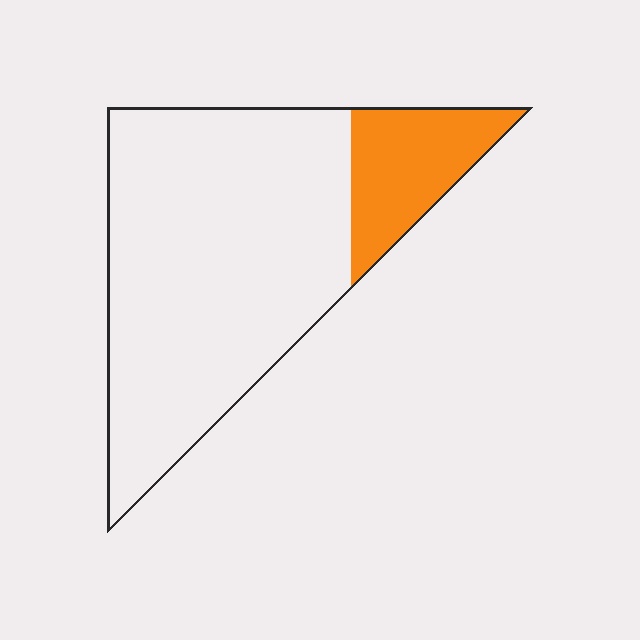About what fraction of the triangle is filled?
About one sixth (1/6).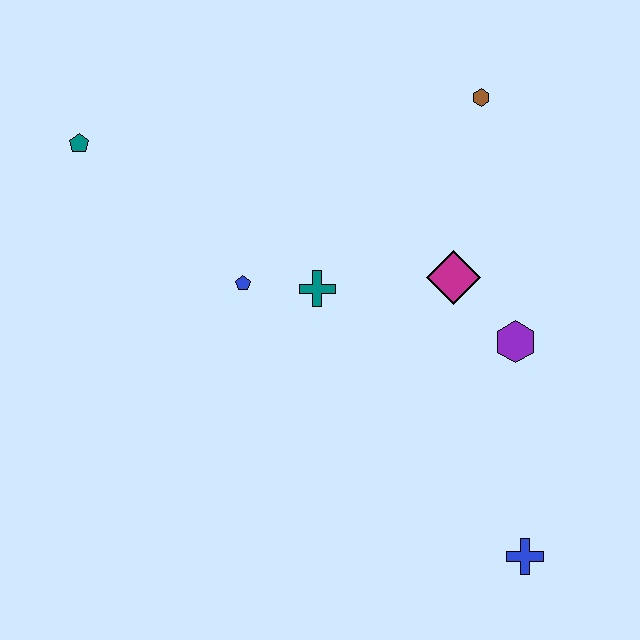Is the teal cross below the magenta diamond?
Yes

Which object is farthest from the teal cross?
The blue cross is farthest from the teal cross.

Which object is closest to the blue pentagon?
The teal cross is closest to the blue pentagon.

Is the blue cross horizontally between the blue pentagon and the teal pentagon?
No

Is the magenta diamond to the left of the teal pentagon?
No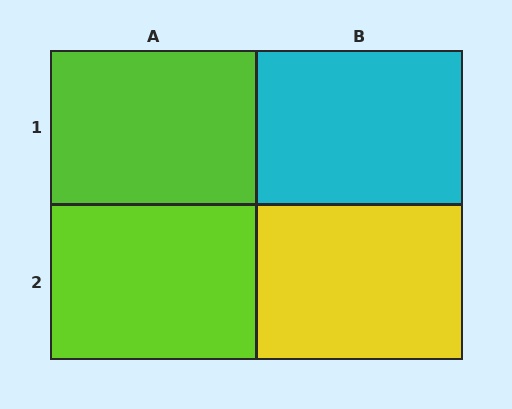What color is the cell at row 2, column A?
Lime.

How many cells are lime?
2 cells are lime.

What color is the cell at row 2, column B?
Yellow.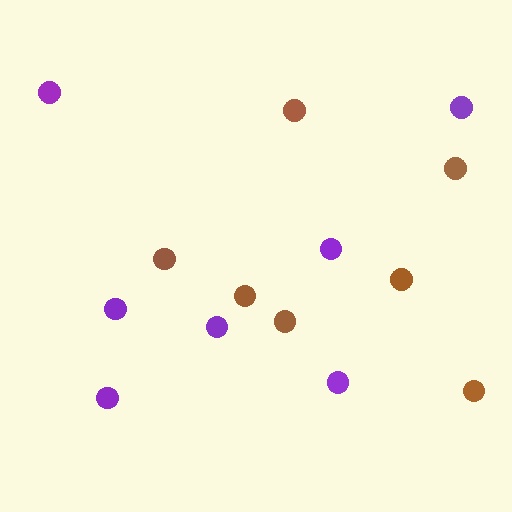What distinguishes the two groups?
There are 2 groups: one group of purple circles (7) and one group of brown circles (7).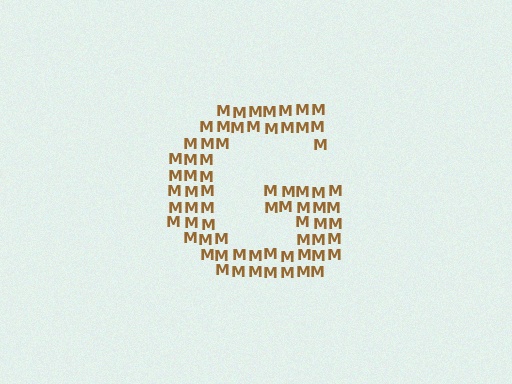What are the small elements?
The small elements are letter M's.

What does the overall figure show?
The overall figure shows the letter G.